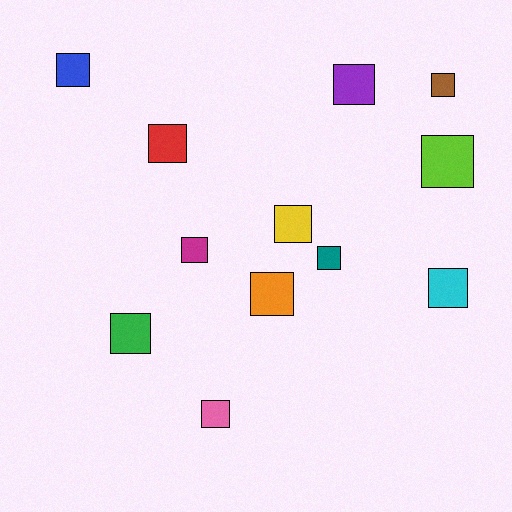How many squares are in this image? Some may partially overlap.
There are 12 squares.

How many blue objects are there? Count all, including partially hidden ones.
There is 1 blue object.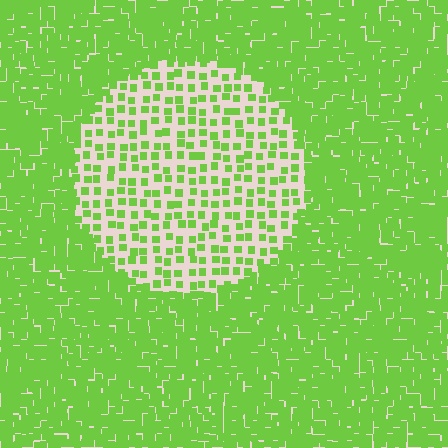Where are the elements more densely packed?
The elements are more densely packed outside the circle boundary.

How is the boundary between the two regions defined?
The boundary is defined by a change in element density (approximately 2.9x ratio). All elements are the same color, size, and shape.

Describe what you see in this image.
The image contains small lime elements arranged at two different densities. A circle-shaped region is visible where the elements are less densely packed than the surrounding area.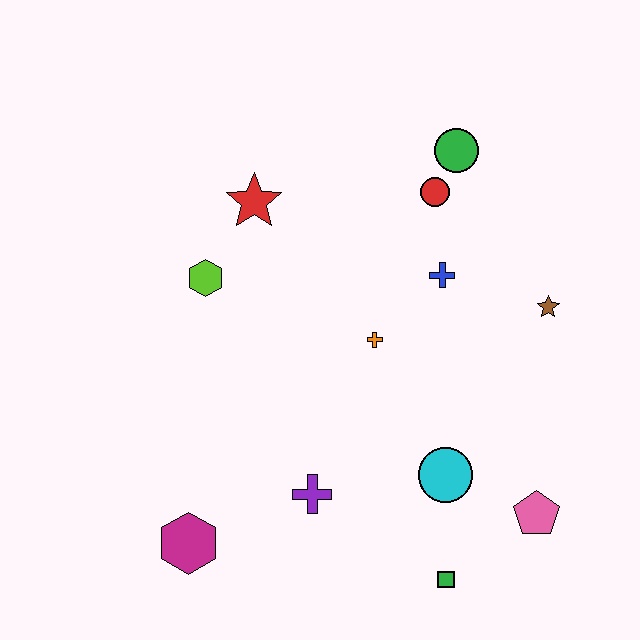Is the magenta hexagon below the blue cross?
Yes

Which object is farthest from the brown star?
The magenta hexagon is farthest from the brown star.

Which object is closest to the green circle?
The red circle is closest to the green circle.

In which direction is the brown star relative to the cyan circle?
The brown star is above the cyan circle.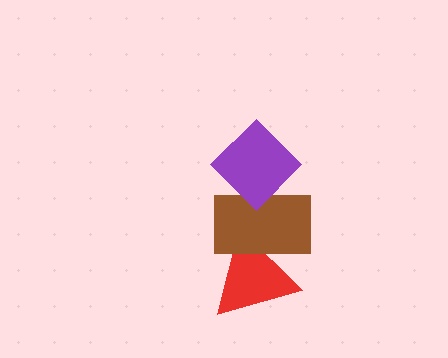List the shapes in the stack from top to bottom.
From top to bottom: the purple diamond, the brown rectangle, the red triangle.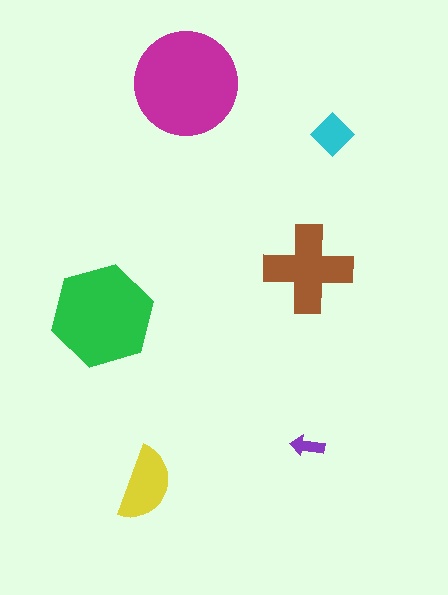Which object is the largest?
The magenta circle.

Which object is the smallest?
The purple arrow.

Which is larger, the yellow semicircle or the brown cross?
The brown cross.